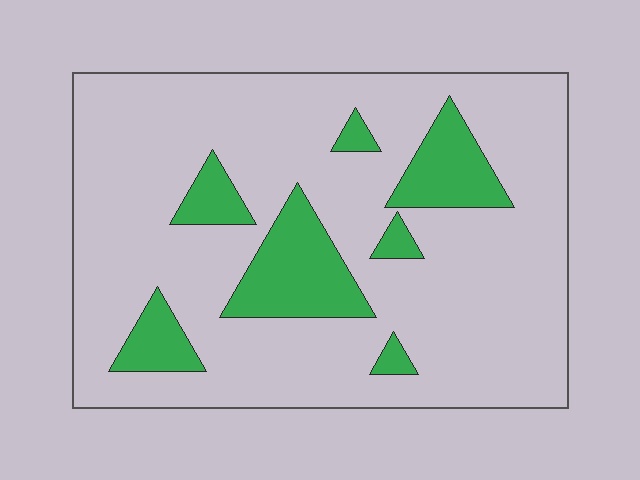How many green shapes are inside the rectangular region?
7.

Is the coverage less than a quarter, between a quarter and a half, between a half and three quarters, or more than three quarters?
Less than a quarter.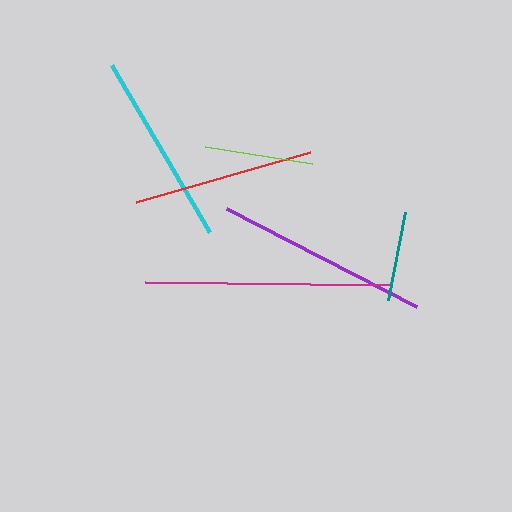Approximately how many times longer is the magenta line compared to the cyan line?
The magenta line is approximately 1.3 times the length of the cyan line.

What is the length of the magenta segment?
The magenta segment is approximately 247 pixels long.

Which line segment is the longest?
The magenta line is the longest at approximately 247 pixels.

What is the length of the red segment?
The red segment is approximately 181 pixels long.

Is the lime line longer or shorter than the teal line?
The lime line is longer than the teal line.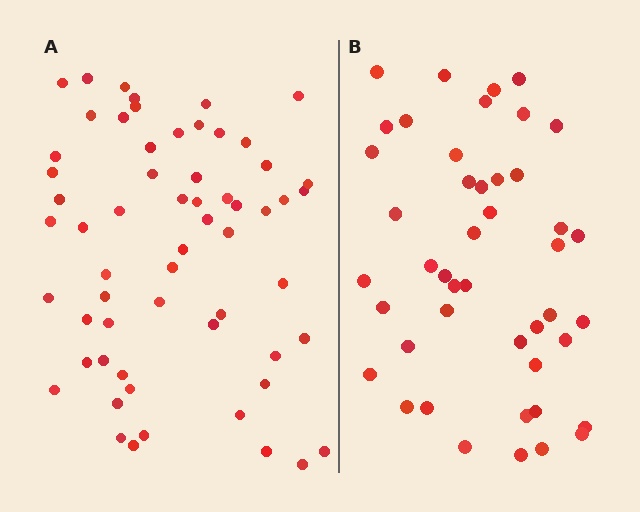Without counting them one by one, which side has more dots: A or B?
Region A (the left region) has more dots.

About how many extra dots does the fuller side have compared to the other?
Region A has approximately 15 more dots than region B.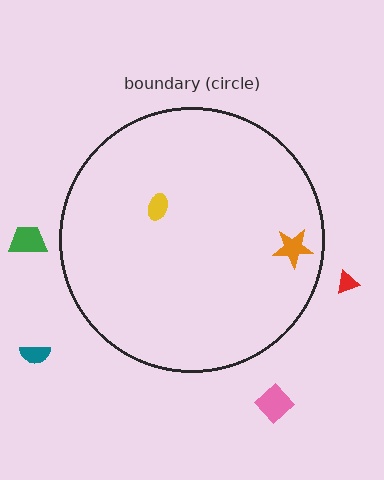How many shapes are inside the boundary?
2 inside, 4 outside.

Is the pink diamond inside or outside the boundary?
Outside.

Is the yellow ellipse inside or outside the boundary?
Inside.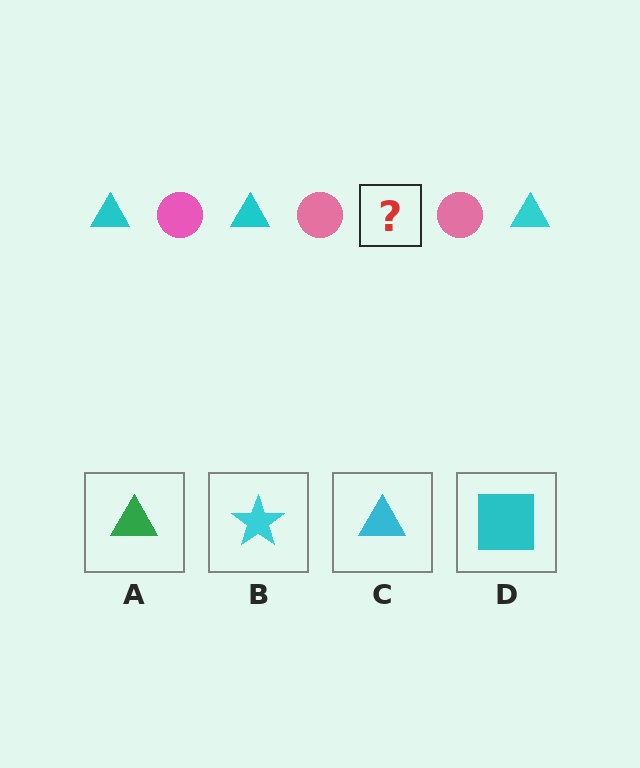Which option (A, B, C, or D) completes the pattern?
C.